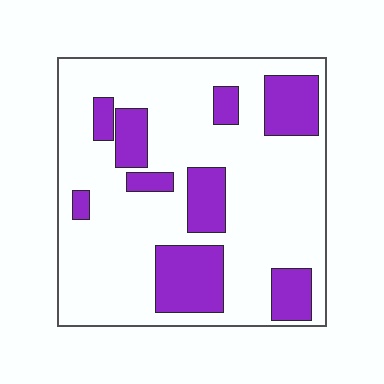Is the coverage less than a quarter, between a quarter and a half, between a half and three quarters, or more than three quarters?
Less than a quarter.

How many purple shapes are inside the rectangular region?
9.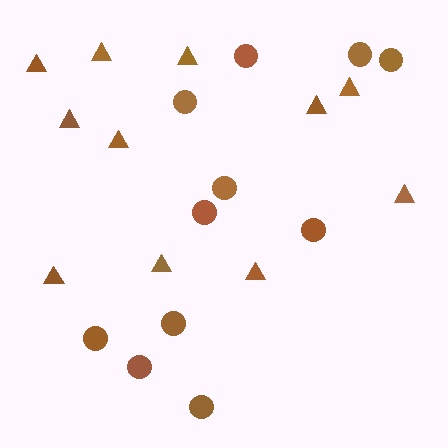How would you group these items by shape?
There are 2 groups: one group of triangles (11) and one group of circles (11).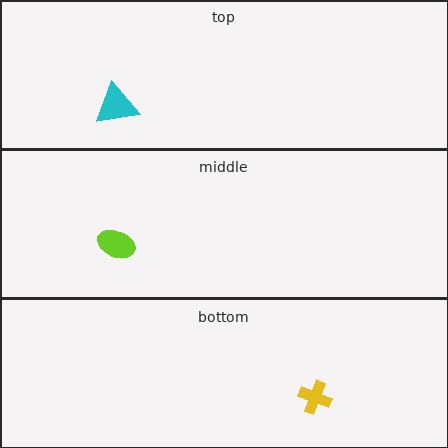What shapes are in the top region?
The cyan triangle.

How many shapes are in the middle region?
1.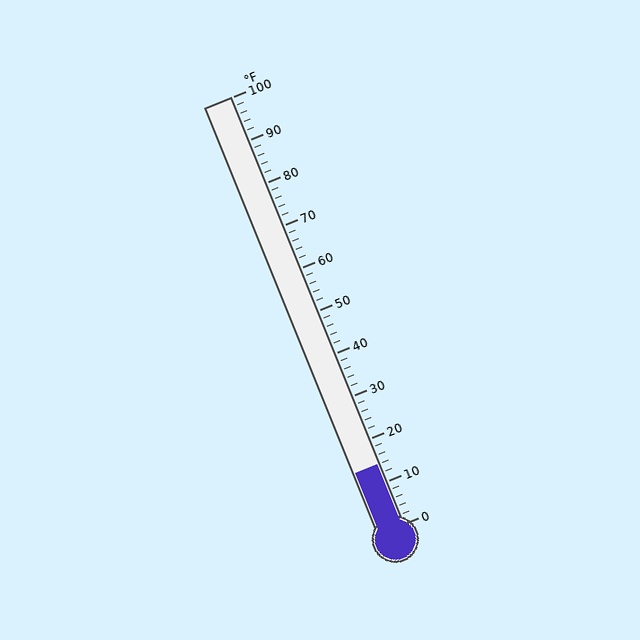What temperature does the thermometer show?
The thermometer shows approximately 14°F.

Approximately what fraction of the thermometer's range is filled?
The thermometer is filled to approximately 15% of its range.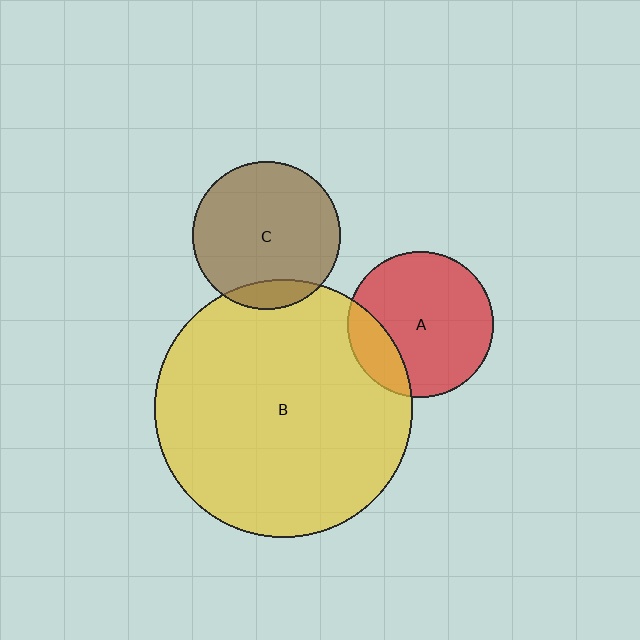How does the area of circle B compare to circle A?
Approximately 3.1 times.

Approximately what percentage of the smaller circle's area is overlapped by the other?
Approximately 20%.